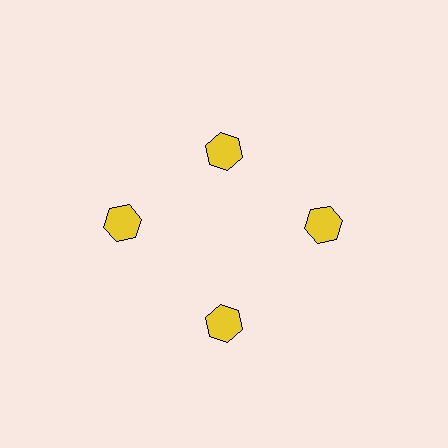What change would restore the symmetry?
The symmetry would be restored by moving it outward, back onto the ring so that all 4 hexagons sit at equal angles and equal distance from the center.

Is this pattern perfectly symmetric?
No. The 4 yellow hexagons are arranged in a ring, but one element near the 12 o'clock position is pulled inward toward the center, breaking the 4-fold rotational symmetry.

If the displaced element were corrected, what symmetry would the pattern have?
It would have 4-fold rotational symmetry — the pattern would map onto itself every 90 degrees.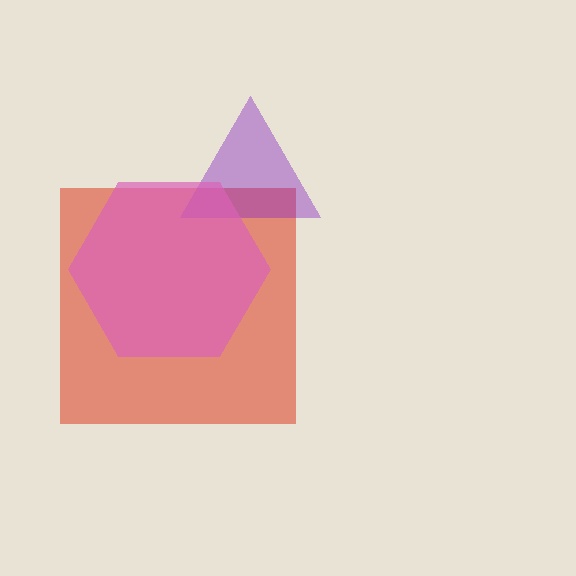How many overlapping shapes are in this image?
There are 3 overlapping shapes in the image.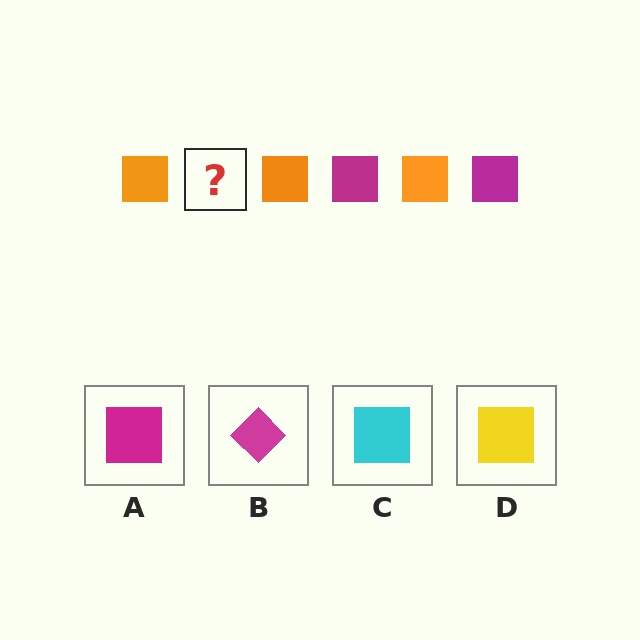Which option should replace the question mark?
Option A.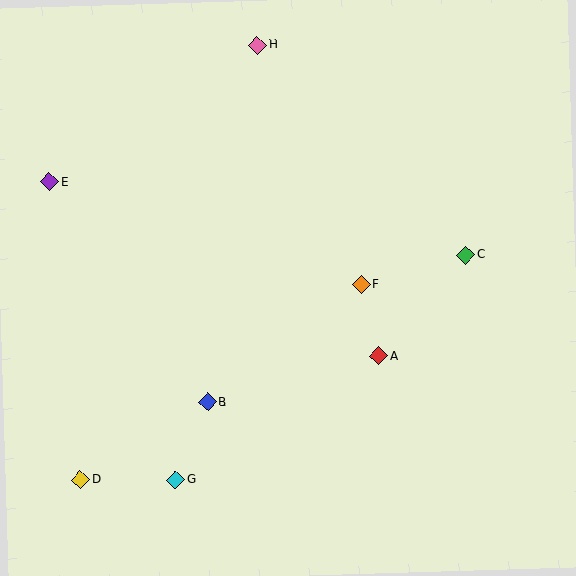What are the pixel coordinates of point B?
Point B is at (208, 402).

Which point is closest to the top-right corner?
Point C is closest to the top-right corner.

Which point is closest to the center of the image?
Point F at (361, 285) is closest to the center.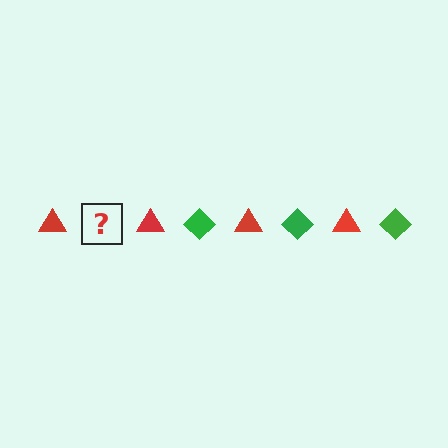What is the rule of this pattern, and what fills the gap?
The rule is that the pattern alternates between red triangle and green diamond. The gap should be filled with a green diamond.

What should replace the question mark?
The question mark should be replaced with a green diamond.